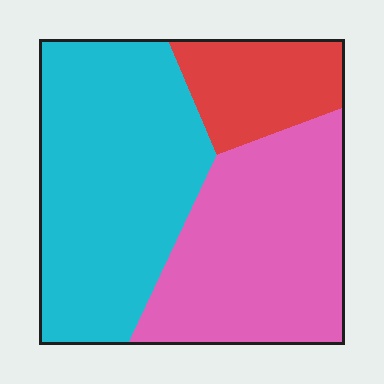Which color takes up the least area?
Red, at roughly 15%.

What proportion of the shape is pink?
Pink covers around 40% of the shape.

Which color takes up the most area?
Cyan, at roughly 45%.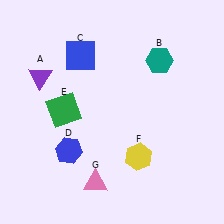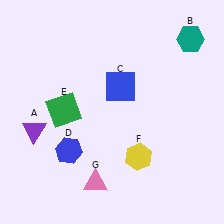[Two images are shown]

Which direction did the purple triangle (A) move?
The purple triangle (A) moved down.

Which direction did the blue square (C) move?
The blue square (C) moved right.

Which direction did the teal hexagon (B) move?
The teal hexagon (B) moved right.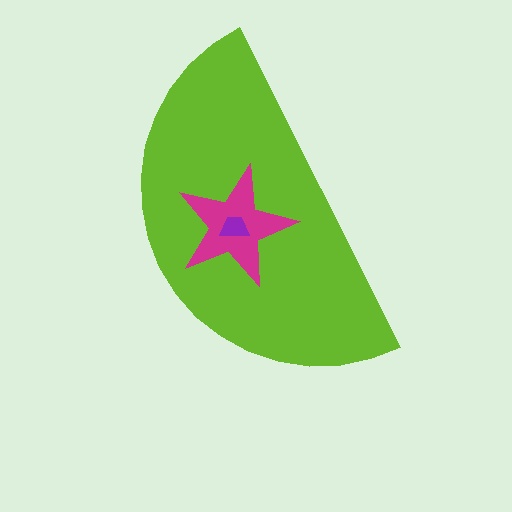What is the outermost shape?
The lime semicircle.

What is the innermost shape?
The purple trapezoid.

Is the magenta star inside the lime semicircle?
Yes.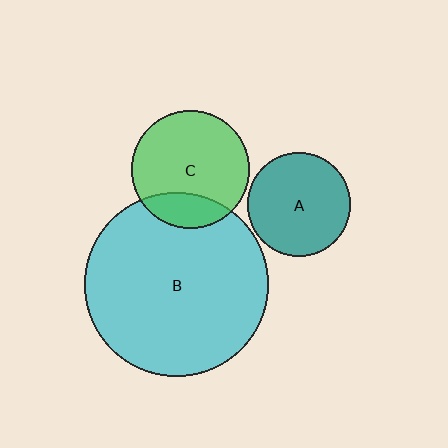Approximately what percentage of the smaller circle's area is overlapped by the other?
Approximately 20%.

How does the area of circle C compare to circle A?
Approximately 1.3 times.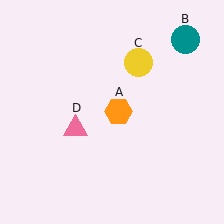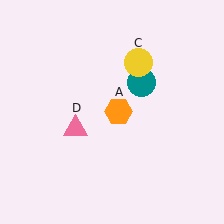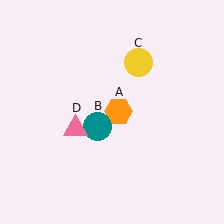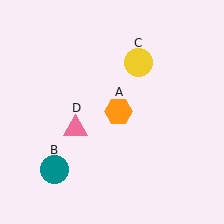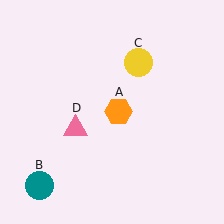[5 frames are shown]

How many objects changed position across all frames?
1 object changed position: teal circle (object B).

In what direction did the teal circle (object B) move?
The teal circle (object B) moved down and to the left.